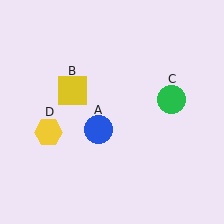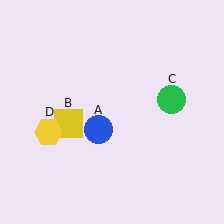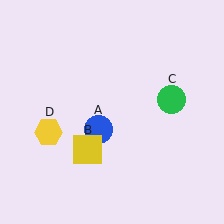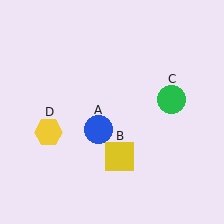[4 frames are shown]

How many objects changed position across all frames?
1 object changed position: yellow square (object B).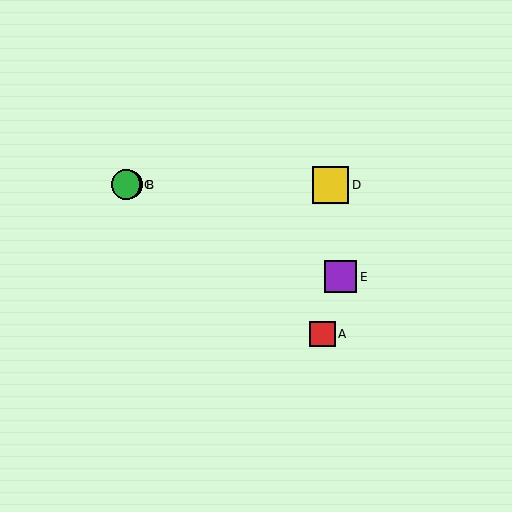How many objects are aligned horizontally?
3 objects (B, C, D) are aligned horizontally.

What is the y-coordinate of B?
Object B is at y≈185.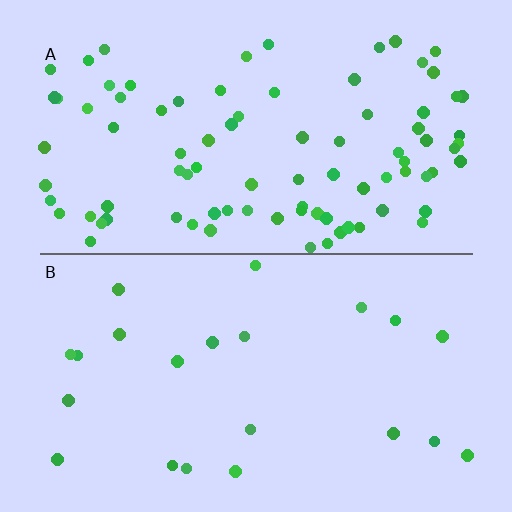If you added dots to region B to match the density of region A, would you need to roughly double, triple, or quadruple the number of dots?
Approximately quadruple.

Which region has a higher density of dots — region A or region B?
A (the top).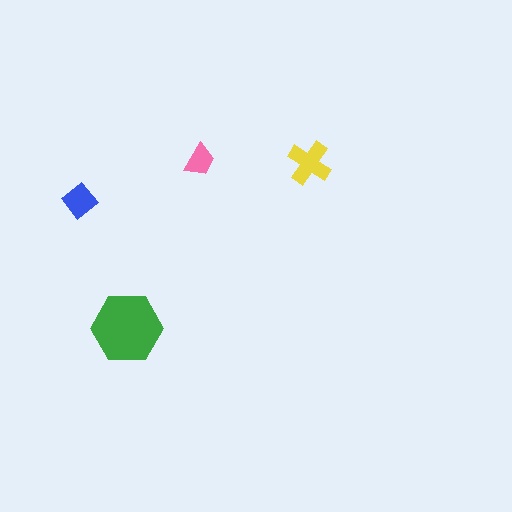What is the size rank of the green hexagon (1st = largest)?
1st.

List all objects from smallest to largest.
The pink trapezoid, the blue diamond, the yellow cross, the green hexagon.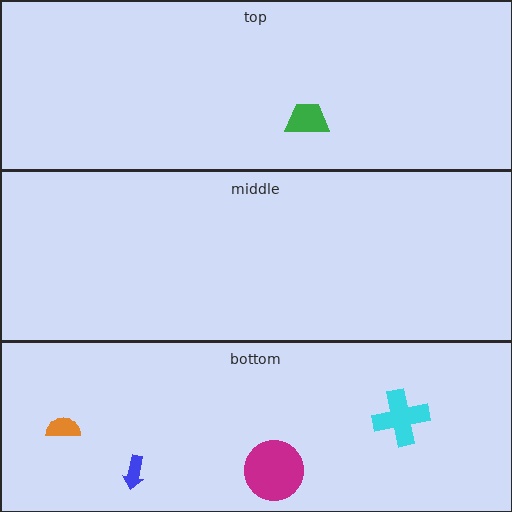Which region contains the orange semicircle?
The bottom region.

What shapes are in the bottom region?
The blue arrow, the magenta circle, the orange semicircle, the cyan cross.